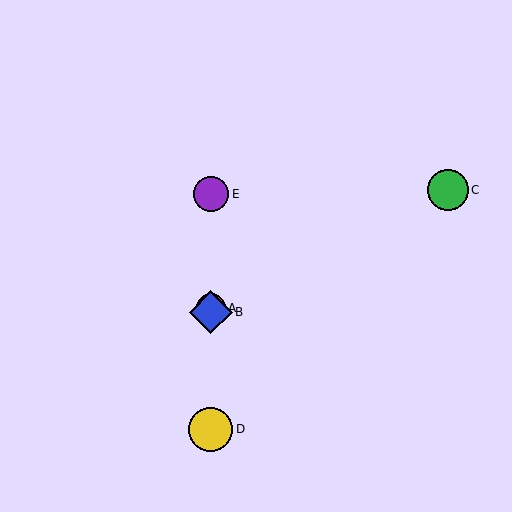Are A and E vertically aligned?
Yes, both are at x≈211.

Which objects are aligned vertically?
Objects A, B, D, E are aligned vertically.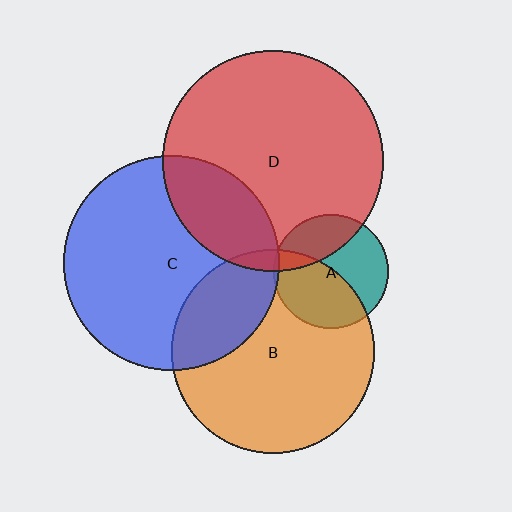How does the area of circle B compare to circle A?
Approximately 3.1 times.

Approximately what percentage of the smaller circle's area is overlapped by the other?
Approximately 25%.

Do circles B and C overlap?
Yes.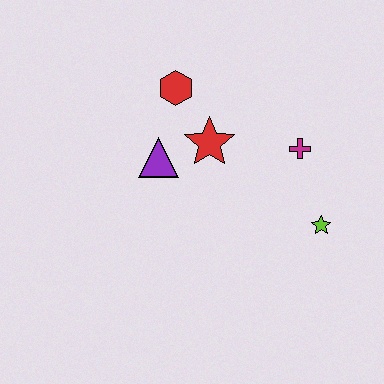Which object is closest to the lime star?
The magenta cross is closest to the lime star.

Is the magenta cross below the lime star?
No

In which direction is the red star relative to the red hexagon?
The red star is below the red hexagon.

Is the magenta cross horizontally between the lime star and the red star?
Yes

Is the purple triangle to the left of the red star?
Yes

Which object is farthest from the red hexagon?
The lime star is farthest from the red hexagon.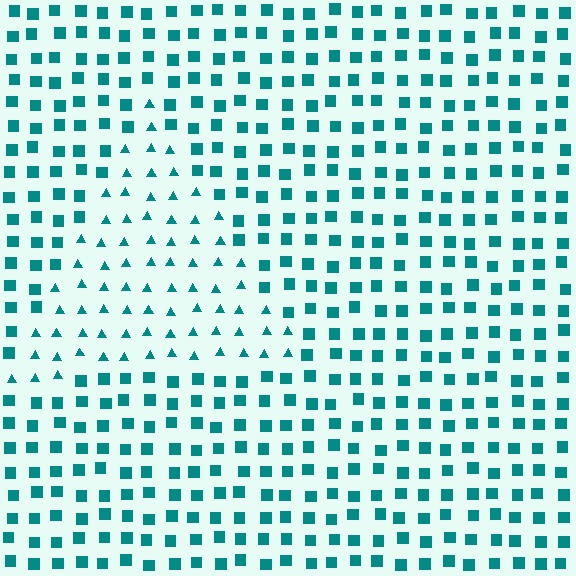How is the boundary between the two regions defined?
The boundary is defined by a change in element shape: triangles inside vs. squares outside. All elements share the same color and spacing.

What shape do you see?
I see a triangle.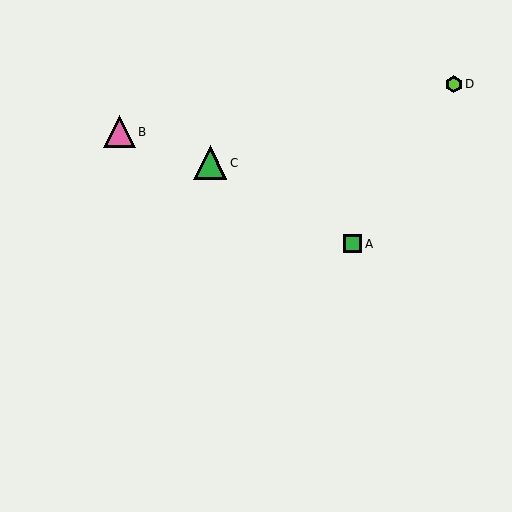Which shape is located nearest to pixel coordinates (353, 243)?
The green square (labeled A) at (353, 244) is nearest to that location.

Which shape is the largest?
The green triangle (labeled C) is the largest.